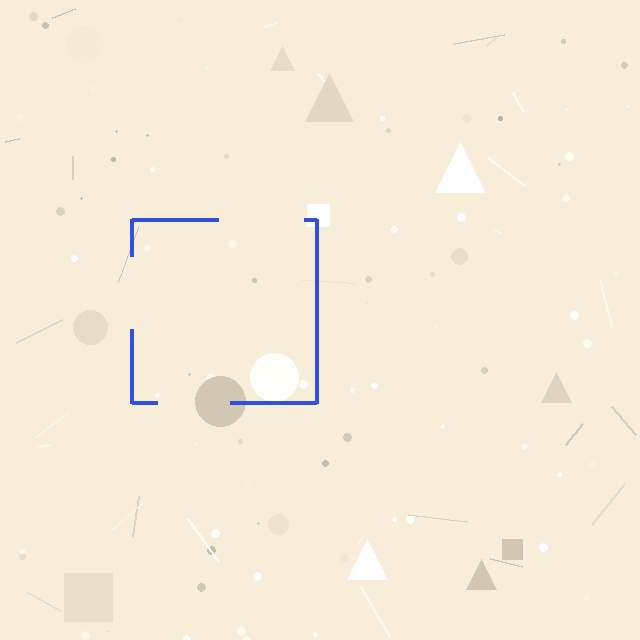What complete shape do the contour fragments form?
The contour fragments form a square.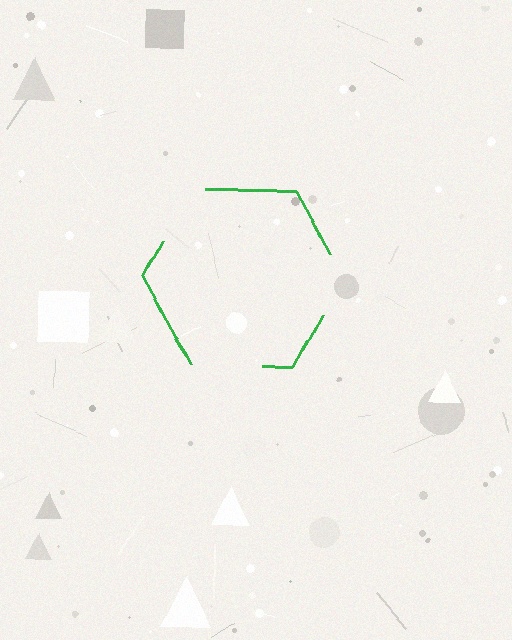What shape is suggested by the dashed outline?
The dashed outline suggests a hexagon.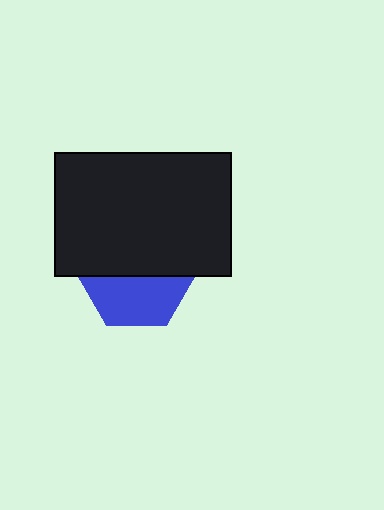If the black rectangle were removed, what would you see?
You would see the complete blue hexagon.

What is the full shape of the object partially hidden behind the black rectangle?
The partially hidden object is a blue hexagon.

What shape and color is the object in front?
The object in front is a black rectangle.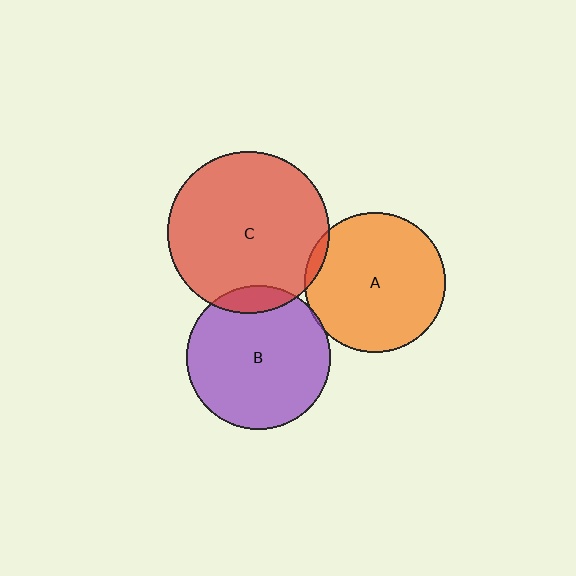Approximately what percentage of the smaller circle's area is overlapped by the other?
Approximately 5%.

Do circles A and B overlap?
Yes.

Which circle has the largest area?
Circle C (red).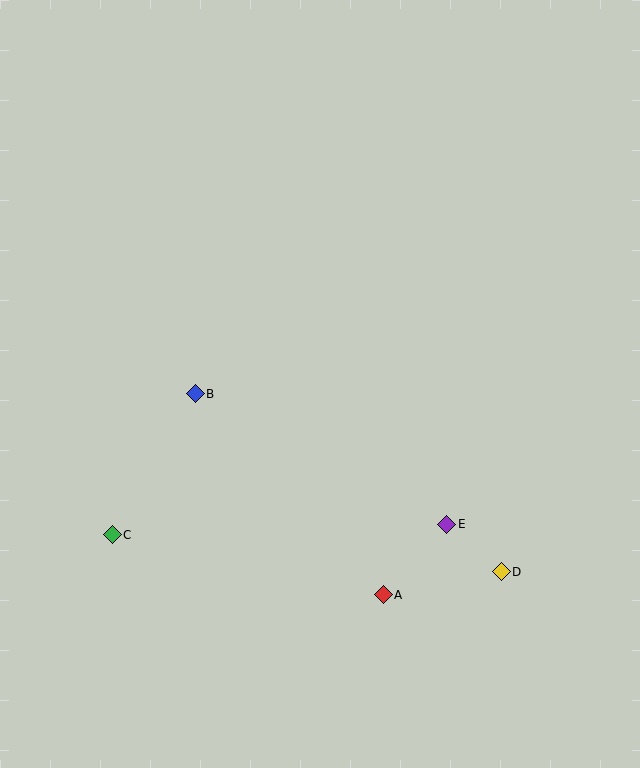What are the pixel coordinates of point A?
Point A is at (383, 595).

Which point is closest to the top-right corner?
Point E is closest to the top-right corner.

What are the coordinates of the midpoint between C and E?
The midpoint between C and E is at (280, 529).